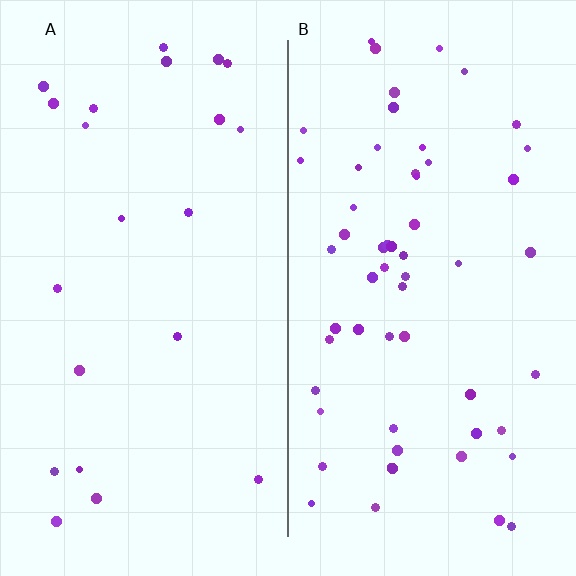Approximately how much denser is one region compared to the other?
Approximately 2.6× — region B over region A.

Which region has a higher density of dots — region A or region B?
B (the right).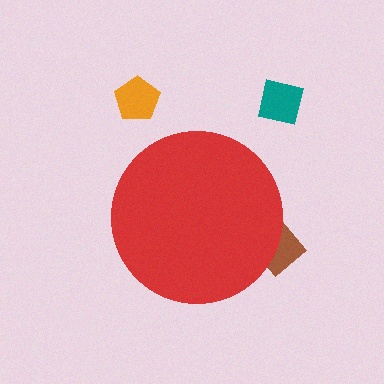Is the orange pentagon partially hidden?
No, the orange pentagon is fully visible.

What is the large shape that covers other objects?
A red circle.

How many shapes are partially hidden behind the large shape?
1 shape is partially hidden.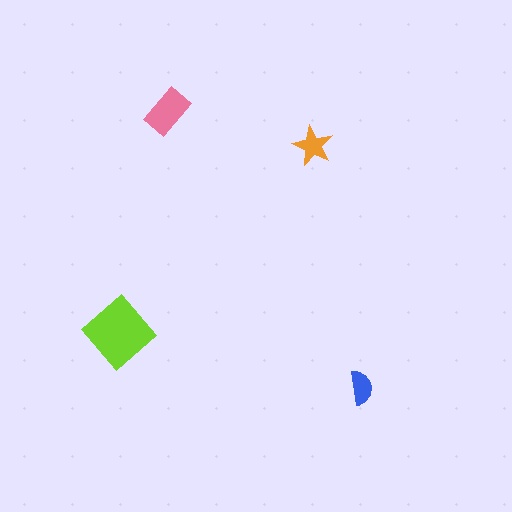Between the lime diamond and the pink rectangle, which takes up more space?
The lime diamond.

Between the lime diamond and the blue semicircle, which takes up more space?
The lime diamond.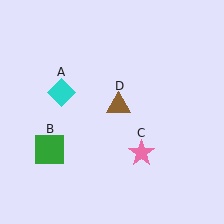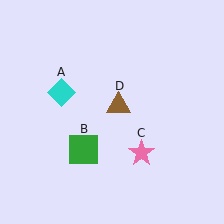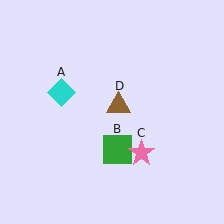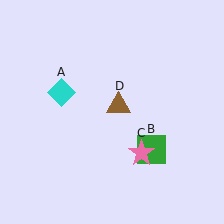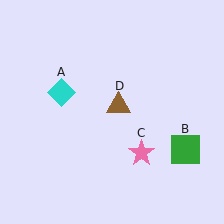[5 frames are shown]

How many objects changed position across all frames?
1 object changed position: green square (object B).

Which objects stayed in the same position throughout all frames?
Cyan diamond (object A) and pink star (object C) and brown triangle (object D) remained stationary.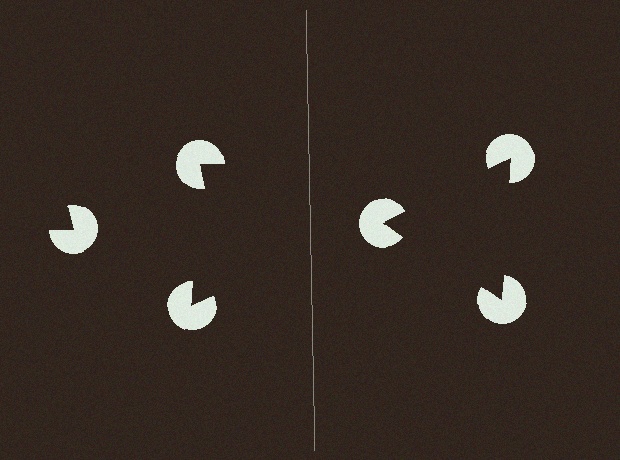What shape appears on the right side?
An illusory triangle.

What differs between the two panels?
The pac-man discs are positioned identically on both sides; only the wedge orientations differ. On the right they align to a triangle; on the left they are misaligned.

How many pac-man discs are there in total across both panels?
6 — 3 on each side.